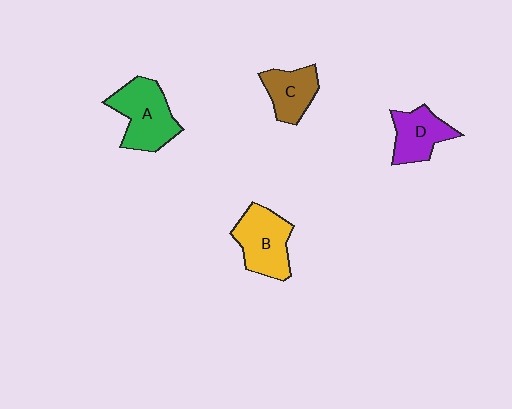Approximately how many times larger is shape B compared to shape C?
Approximately 1.4 times.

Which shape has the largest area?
Shape A (green).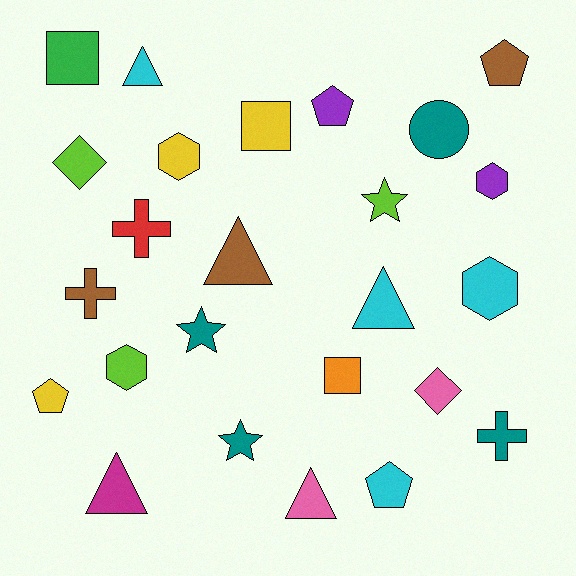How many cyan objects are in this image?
There are 4 cyan objects.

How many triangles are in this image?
There are 5 triangles.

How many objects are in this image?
There are 25 objects.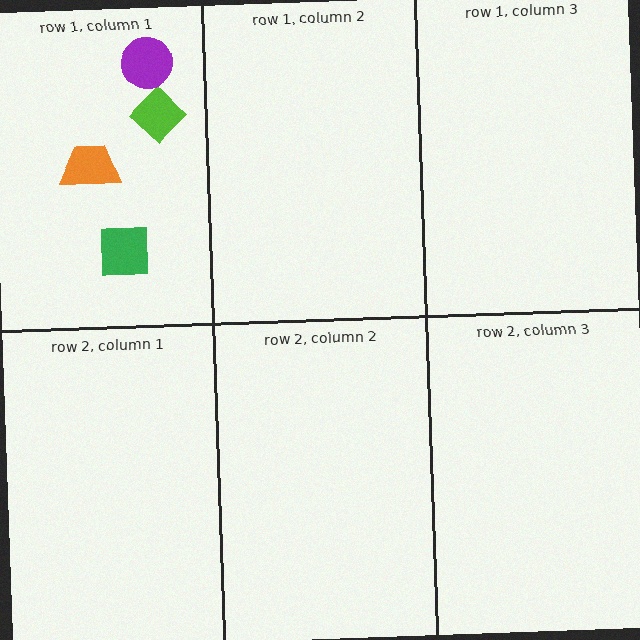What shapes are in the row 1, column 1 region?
The lime diamond, the green square, the orange trapezoid, the purple circle.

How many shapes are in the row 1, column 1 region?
4.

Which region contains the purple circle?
The row 1, column 1 region.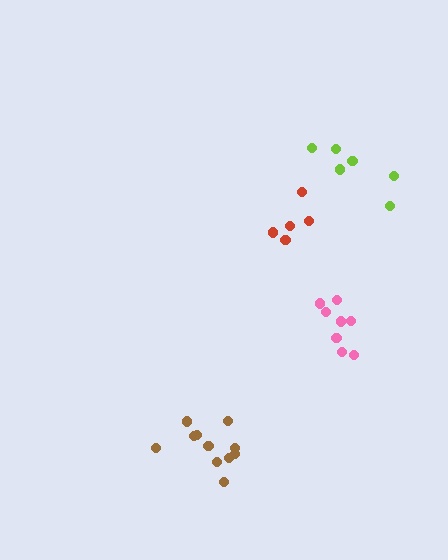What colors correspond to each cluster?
The clusters are colored: brown, pink, lime, red.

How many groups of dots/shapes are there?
There are 4 groups.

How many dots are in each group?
Group 1: 11 dots, Group 2: 8 dots, Group 3: 6 dots, Group 4: 5 dots (30 total).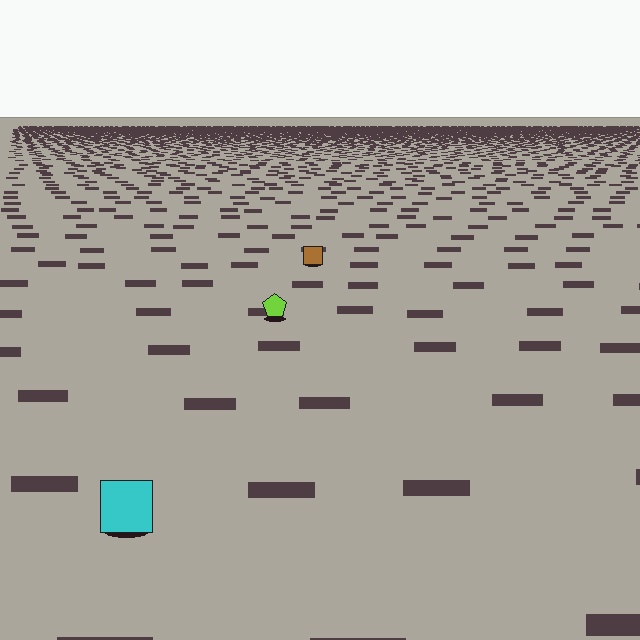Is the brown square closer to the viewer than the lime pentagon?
No. The lime pentagon is closer — you can tell from the texture gradient: the ground texture is coarser near it.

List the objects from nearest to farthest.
From nearest to farthest: the cyan square, the lime pentagon, the brown square.